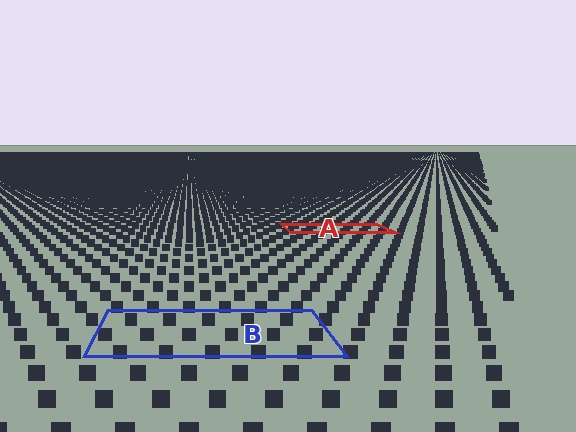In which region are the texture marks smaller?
The texture marks are smaller in region A, because it is farther away.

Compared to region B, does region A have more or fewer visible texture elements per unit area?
Region A has more texture elements per unit area — they are packed more densely because it is farther away.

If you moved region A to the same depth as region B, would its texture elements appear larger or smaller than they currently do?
They would appear larger. At a closer depth, the same texture elements are projected at a bigger on-screen size.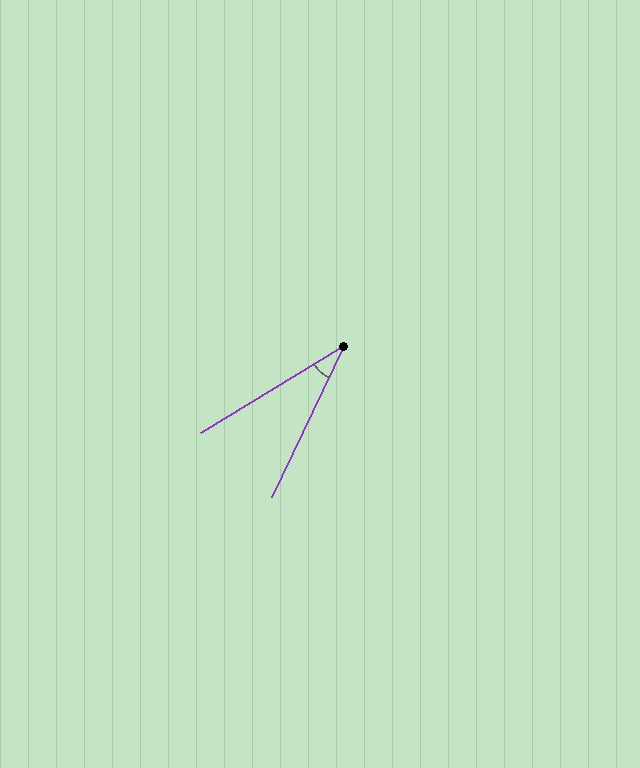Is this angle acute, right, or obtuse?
It is acute.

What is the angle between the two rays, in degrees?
Approximately 33 degrees.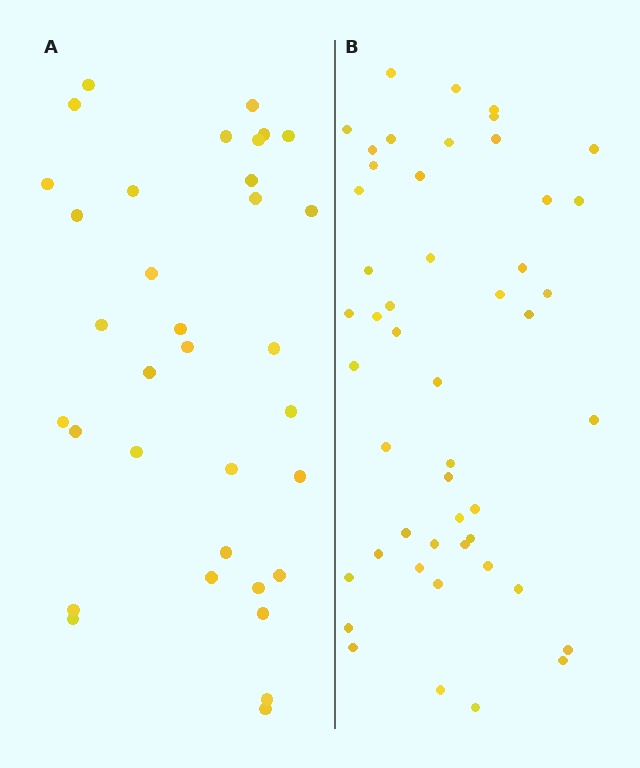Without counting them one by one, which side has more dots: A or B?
Region B (the right region) has more dots.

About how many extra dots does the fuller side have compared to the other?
Region B has approximately 15 more dots than region A.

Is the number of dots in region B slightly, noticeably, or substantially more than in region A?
Region B has noticeably more, but not dramatically so. The ratio is roughly 1.4 to 1.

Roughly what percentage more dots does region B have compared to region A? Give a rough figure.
About 45% more.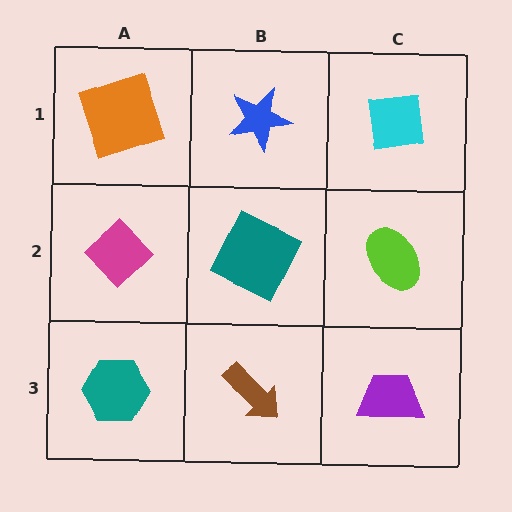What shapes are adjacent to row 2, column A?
An orange square (row 1, column A), a teal hexagon (row 3, column A), a teal square (row 2, column B).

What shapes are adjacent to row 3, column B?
A teal square (row 2, column B), a teal hexagon (row 3, column A), a purple trapezoid (row 3, column C).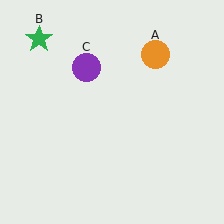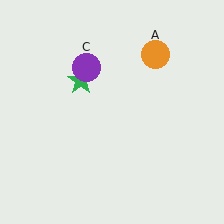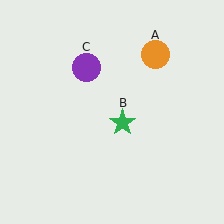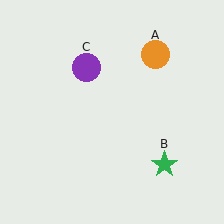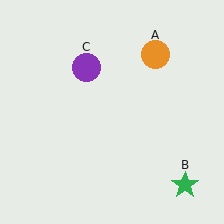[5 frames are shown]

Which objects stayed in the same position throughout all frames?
Orange circle (object A) and purple circle (object C) remained stationary.